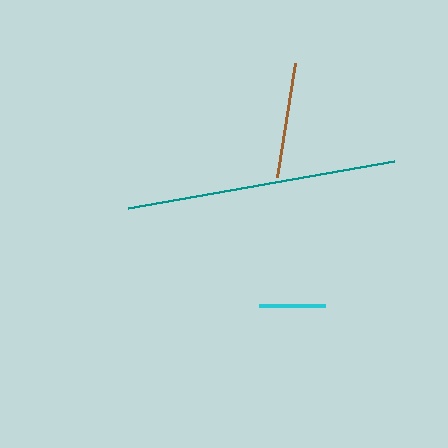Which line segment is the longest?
The teal line is the longest at approximately 270 pixels.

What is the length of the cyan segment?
The cyan segment is approximately 66 pixels long.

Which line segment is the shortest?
The cyan line is the shortest at approximately 66 pixels.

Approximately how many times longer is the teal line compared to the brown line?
The teal line is approximately 2.3 times the length of the brown line.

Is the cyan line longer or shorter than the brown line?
The brown line is longer than the cyan line.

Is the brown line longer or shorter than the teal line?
The teal line is longer than the brown line.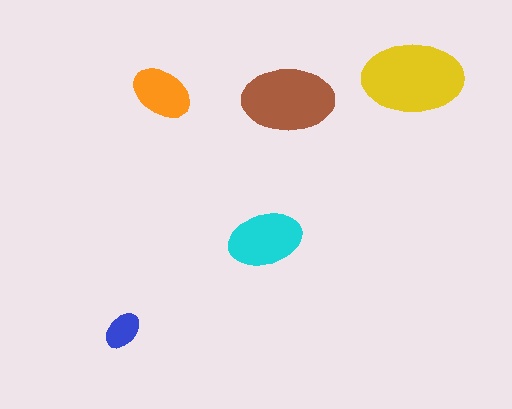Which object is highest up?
The yellow ellipse is topmost.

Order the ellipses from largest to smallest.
the yellow one, the brown one, the cyan one, the orange one, the blue one.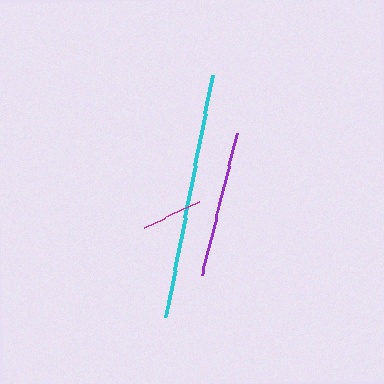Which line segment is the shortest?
The magenta line is the shortest at approximately 61 pixels.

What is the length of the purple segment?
The purple segment is approximately 146 pixels long.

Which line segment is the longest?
The cyan line is the longest at approximately 247 pixels.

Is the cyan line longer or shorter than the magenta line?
The cyan line is longer than the magenta line.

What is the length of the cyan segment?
The cyan segment is approximately 247 pixels long.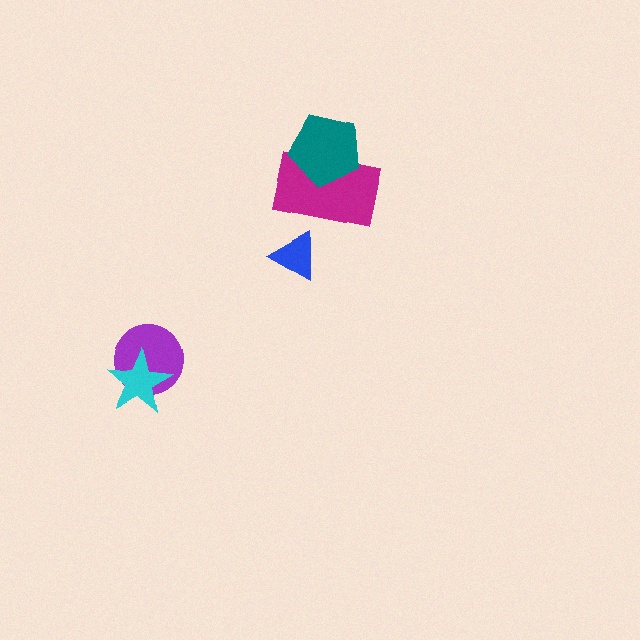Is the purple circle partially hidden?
Yes, it is partially covered by another shape.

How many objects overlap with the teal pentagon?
1 object overlaps with the teal pentagon.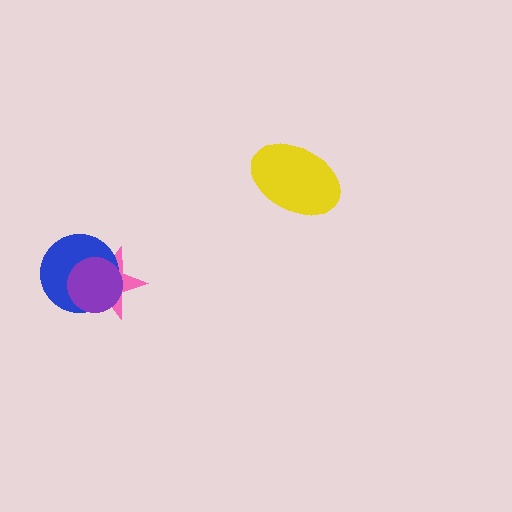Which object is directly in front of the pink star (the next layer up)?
The blue circle is directly in front of the pink star.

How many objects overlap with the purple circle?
2 objects overlap with the purple circle.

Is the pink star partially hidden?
Yes, it is partially covered by another shape.